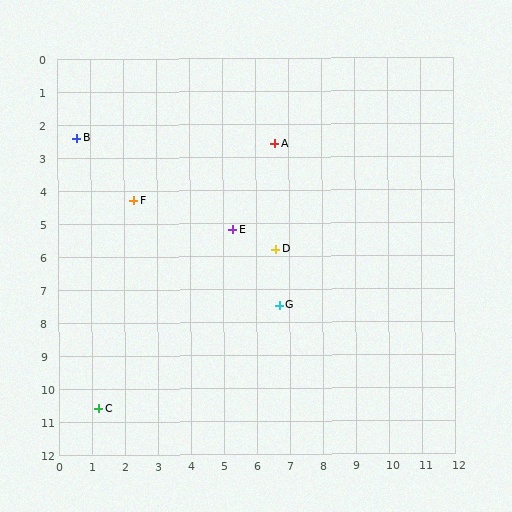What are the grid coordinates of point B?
Point B is at approximately (0.6, 2.4).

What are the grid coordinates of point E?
Point E is at approximately (5.3, 5.2).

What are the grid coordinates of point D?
Point D is at approximately (6.6, 5.8).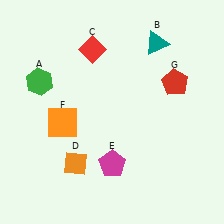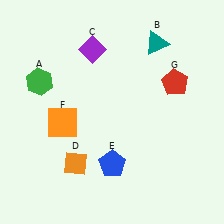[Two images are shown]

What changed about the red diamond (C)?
In Image 1, C is red. In Image 2, it changed to purple.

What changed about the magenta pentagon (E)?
In Image 1, E is magenta. In Image 2, it changed to blue.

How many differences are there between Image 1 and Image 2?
There are 2 differences between the two images.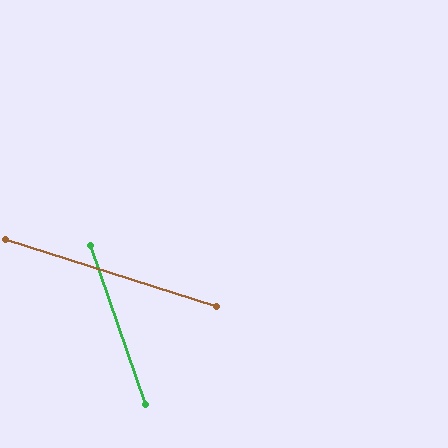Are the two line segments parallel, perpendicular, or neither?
Neither parallel nor perpendicular — they differ by about 53°.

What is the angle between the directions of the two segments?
Approximately 53 degrees.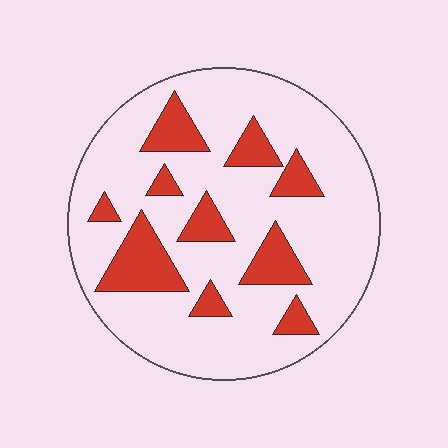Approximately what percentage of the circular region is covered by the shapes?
Approximately 20%.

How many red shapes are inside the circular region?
10.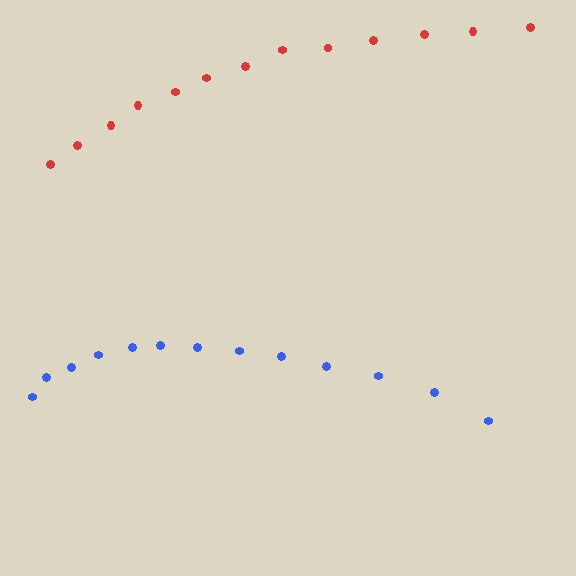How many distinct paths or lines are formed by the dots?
There are 2 distinct paths.